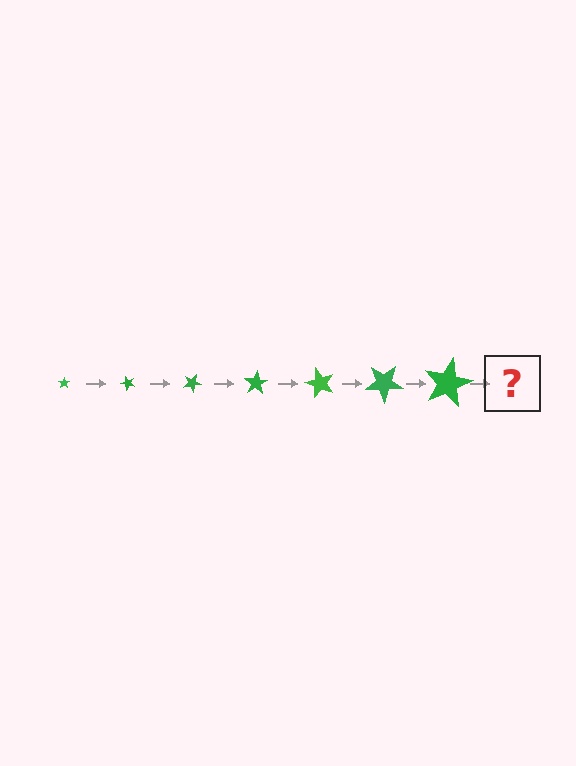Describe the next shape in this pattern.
It should be a star, larger than the previous one and rotated 350 degrees from the start.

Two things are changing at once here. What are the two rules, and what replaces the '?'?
The two rules are that the star grows larger each step and it rotates 50 degrees each step. The '?' should be a star, larger than the previous one and rotated 350 degrees from the start.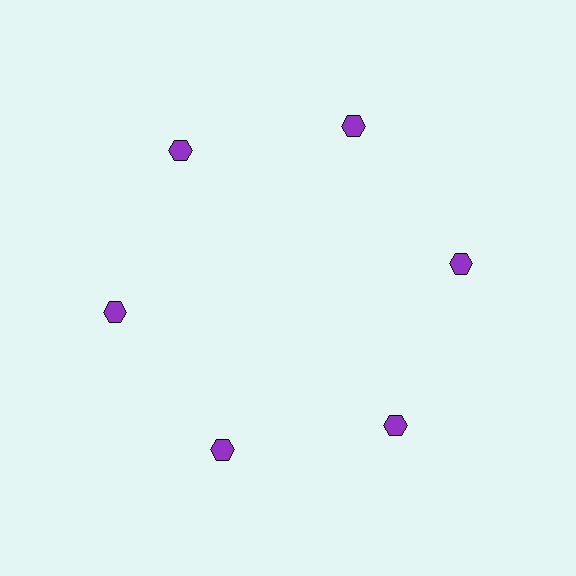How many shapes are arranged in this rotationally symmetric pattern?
There are 6 shapes, arranged in 6 groups of 1.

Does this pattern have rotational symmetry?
Yes, this pattern has 6-fold rotational symmetry. It looks the same after rotating 60 degrees around the center.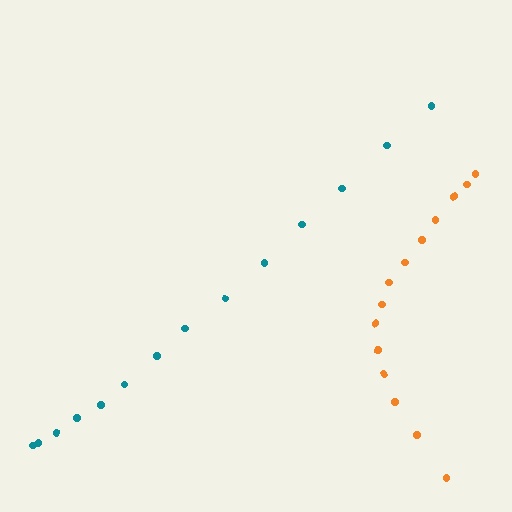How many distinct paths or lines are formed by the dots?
There are 2 distinct paths.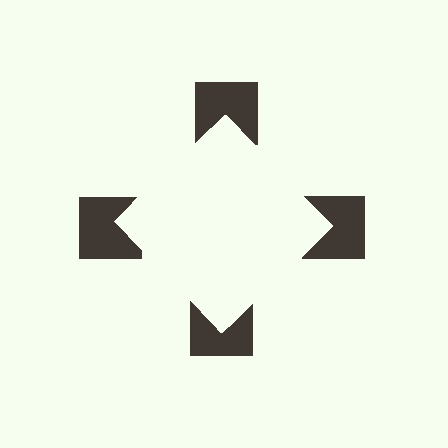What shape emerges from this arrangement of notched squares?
An illusory square — its edges are inferred from the aligned wedge cuts in the notched squares, not physically drawn.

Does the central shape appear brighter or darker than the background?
It typically appears slightly brighter than the background, even though no actual brightness change is drawn.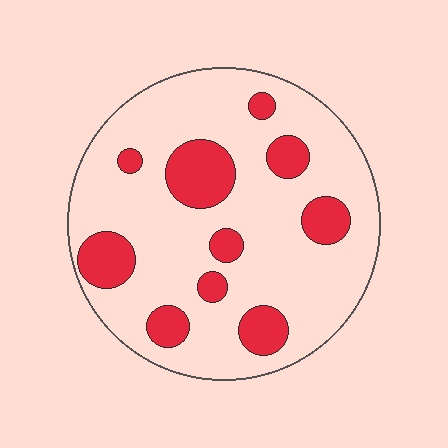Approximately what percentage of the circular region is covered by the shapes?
Approximately 20%.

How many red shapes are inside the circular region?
10.